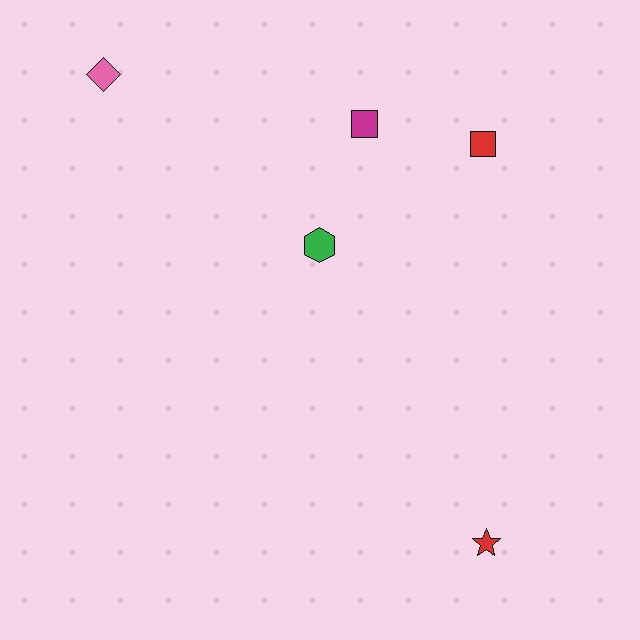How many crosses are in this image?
There are no crosses.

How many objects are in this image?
There are 5 objects.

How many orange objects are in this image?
There are no orange objects.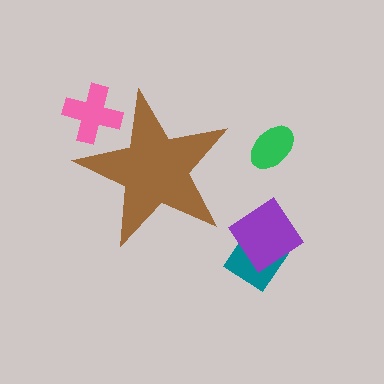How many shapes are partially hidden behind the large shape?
1 shape is partially hidden.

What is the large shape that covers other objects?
A brown star.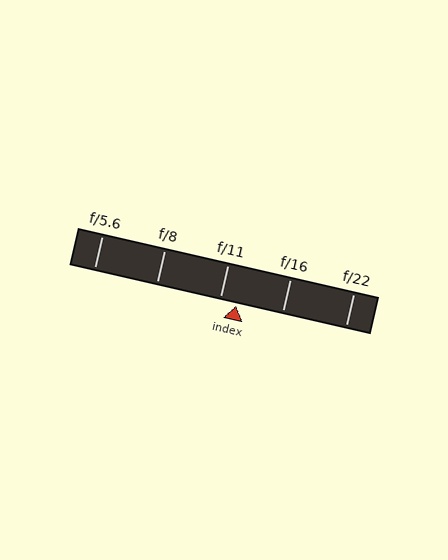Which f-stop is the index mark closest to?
The index mark is closest to f/11.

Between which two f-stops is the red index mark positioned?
The index mark is between f/11 and f/16.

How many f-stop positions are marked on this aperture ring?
There are 5 f-stop positions marked.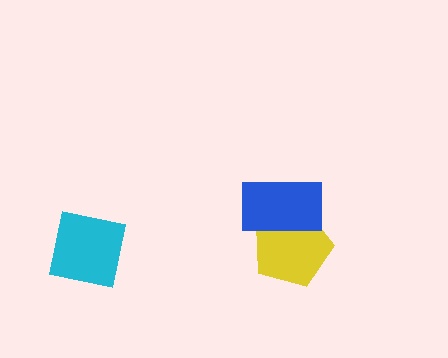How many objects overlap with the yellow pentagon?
1 object overlaps with the yellow pentagon.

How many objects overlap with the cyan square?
0 objects overlap with the cyan square.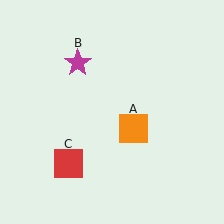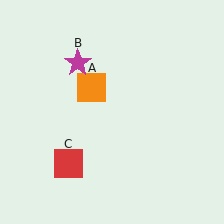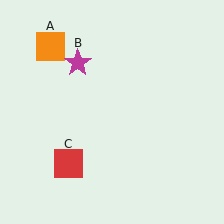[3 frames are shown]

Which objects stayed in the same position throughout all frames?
Magenta star (object B) and red square (object C) remained stationary.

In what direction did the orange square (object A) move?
The orange square (object A) moved up and to the left.